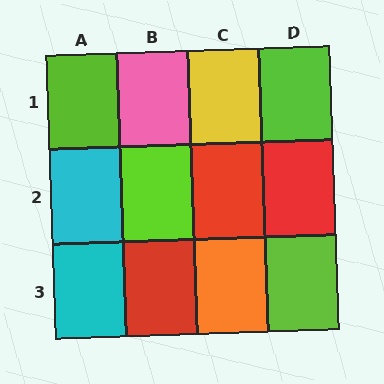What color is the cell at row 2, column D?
Red.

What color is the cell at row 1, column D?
Lime.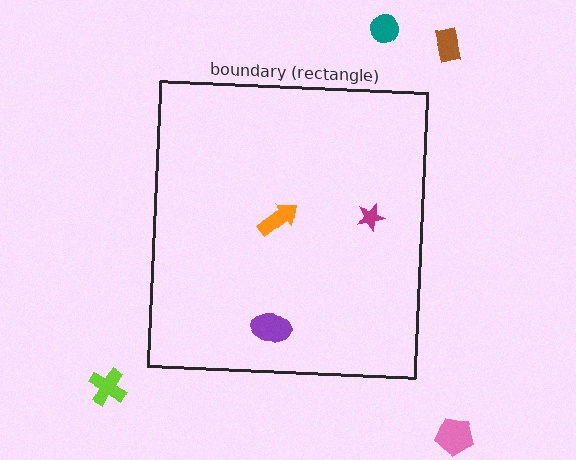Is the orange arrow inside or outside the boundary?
Inside.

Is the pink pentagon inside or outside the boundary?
Outside.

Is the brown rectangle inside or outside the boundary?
Outside.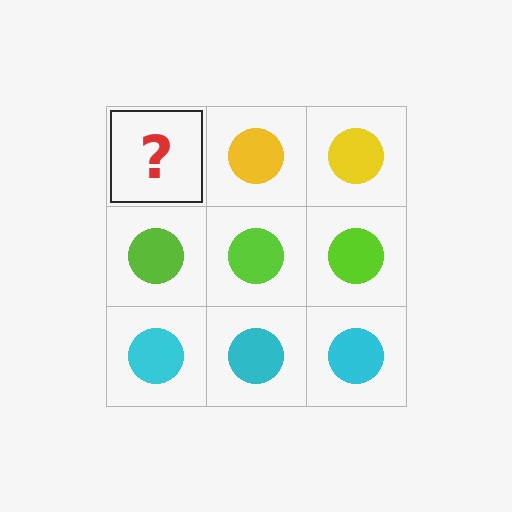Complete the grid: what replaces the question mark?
The question mark should be replaced with a yellow circle.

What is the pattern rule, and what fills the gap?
The rule is that each row has a consistent color. The gap should be filled with a yellow circle.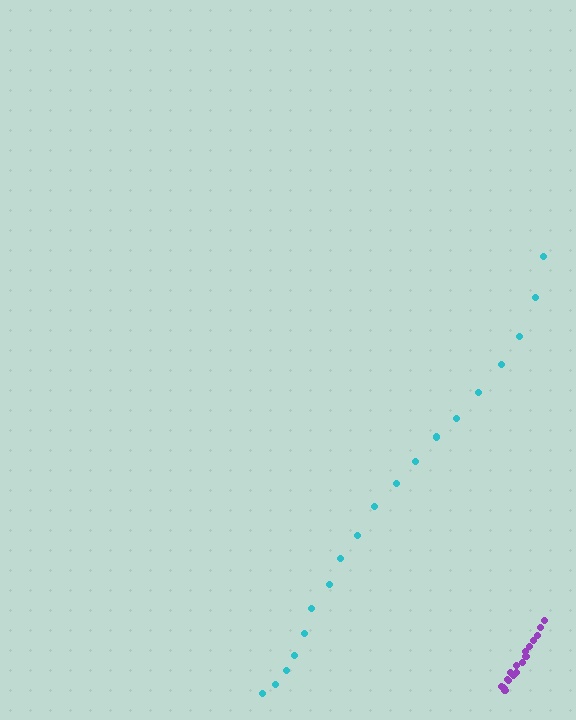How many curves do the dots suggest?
There are 2 distinct paths.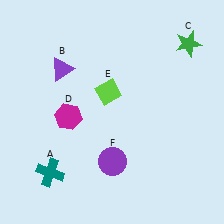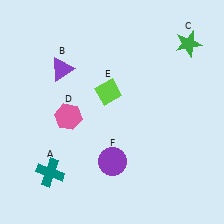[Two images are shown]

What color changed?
The hexagon (D) changed from magenta in Image 1 to pink in Image 2.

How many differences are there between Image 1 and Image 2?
There is 1 difference between the two images.